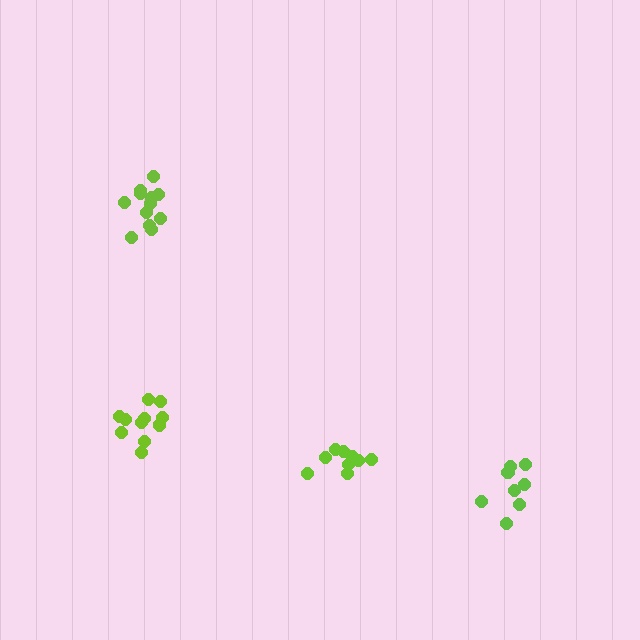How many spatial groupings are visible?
There are 4 spatial groupings.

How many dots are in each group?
Group 1: 9 dots, Group 2: 8 dots, Group 3: 11 dots, Group 4: 12 dots (40 total).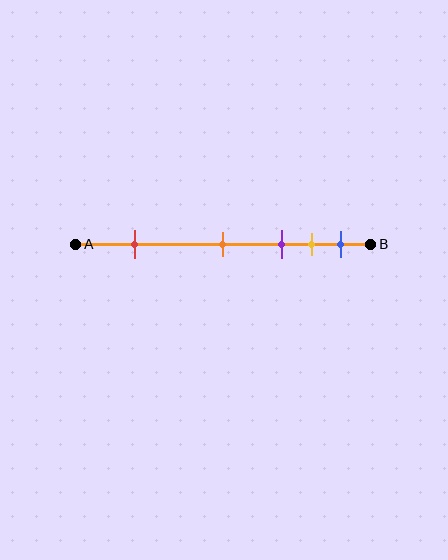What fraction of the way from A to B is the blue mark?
The blue mark is approximately 90% (0.9) of the way from A to B.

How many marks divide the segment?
There are 5 marks dividing the segment.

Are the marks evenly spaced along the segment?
No, the marks are not evenly spaced.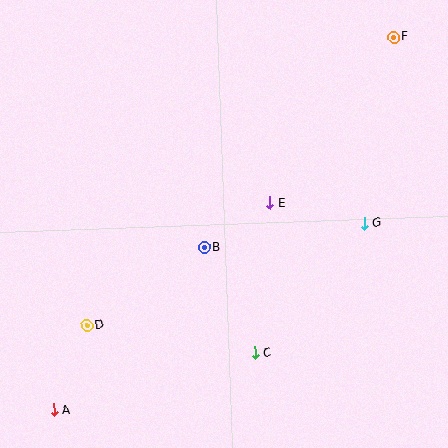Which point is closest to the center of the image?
Point B at (204, 247) is closest to the center.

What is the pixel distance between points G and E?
The distance between G and E is 96 pixels.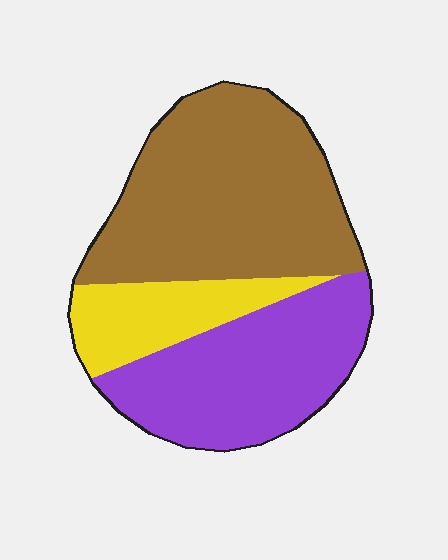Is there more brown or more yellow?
Brown.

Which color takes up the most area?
Brown, at roughly 50%.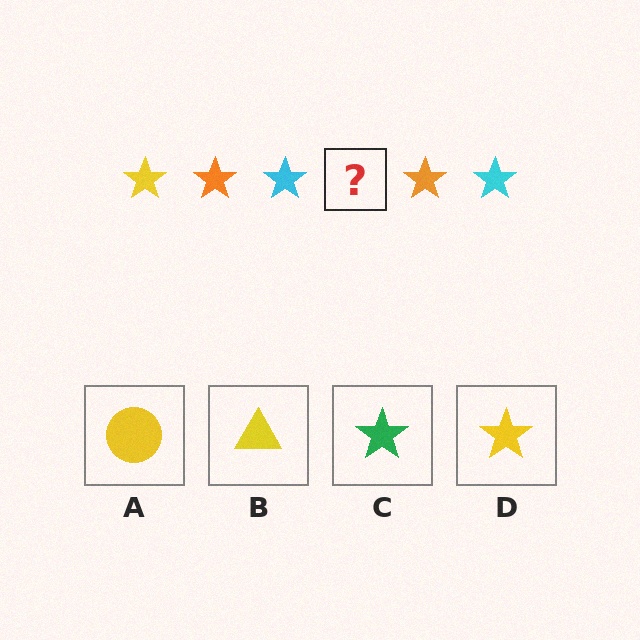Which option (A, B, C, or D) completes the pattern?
D.